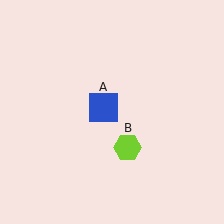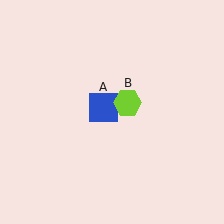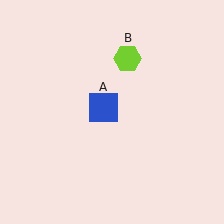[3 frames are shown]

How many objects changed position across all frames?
1 object changed position: lime hexagon (object B).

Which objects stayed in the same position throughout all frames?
Blue square (object A) remained stationary.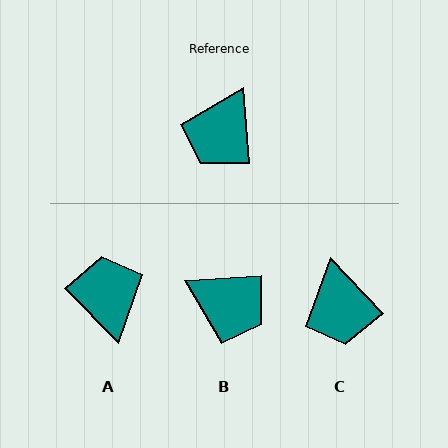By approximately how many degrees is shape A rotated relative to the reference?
Approximately 140 degrees clockwise.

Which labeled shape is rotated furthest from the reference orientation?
A, about 140 degrees away.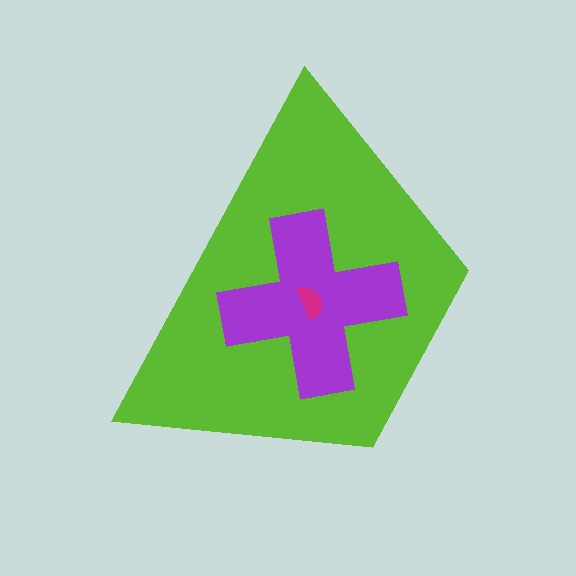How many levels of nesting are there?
3.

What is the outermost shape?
The lime trapezoid.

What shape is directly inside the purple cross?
The magenta semicircle.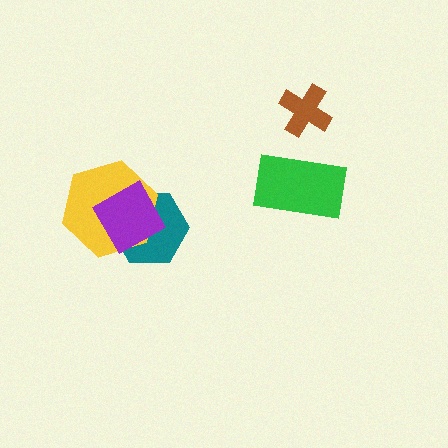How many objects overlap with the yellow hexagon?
2 objects overlap with the yellow hexagon.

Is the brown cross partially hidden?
No, no other shape covers it.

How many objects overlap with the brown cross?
0 objects overlap with the brown cross.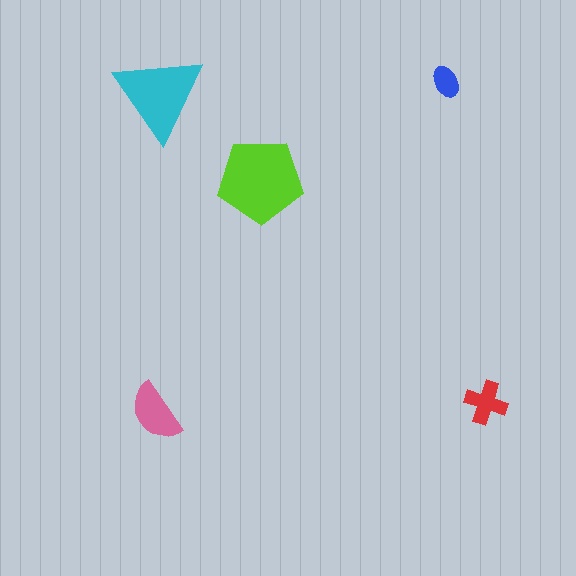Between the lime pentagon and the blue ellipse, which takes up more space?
The lime pentagon.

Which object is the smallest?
The blue ellipse.